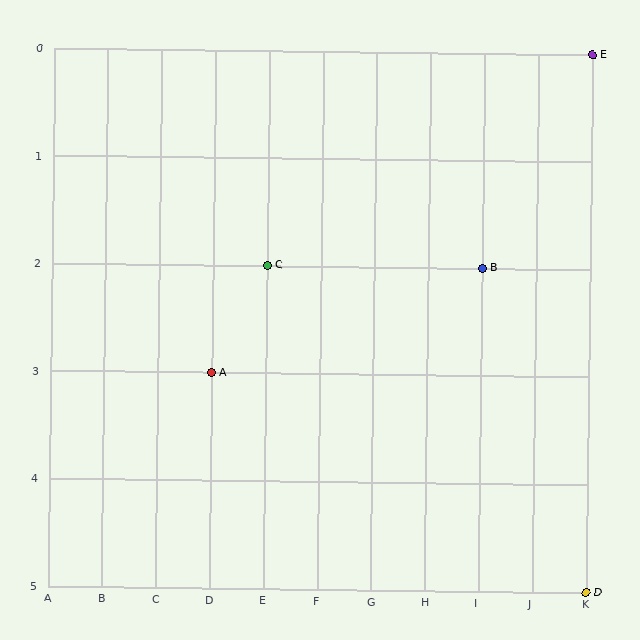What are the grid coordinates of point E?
Point E is at grid coordinates (K, 0).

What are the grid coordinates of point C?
Point C is at grid coordinates (E, 2).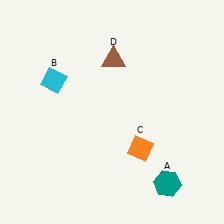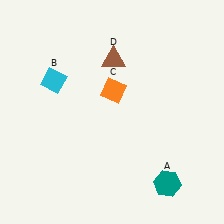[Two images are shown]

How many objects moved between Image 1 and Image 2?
1 object moved between the two images.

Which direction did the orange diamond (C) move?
The orange diamond (C) moved up.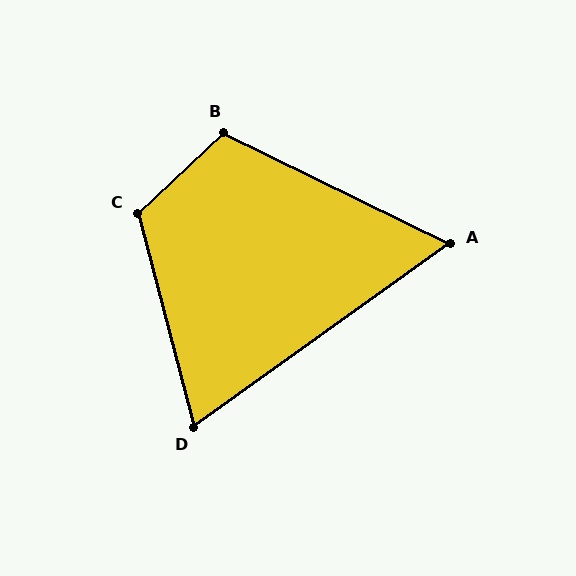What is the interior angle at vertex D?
Approximately 69 degrees (acute).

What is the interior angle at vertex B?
Approximately 111 degrees (obtuse).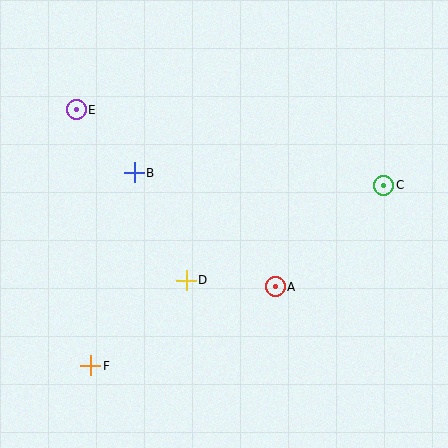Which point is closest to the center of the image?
Point D at (186, 280) is closest to the center.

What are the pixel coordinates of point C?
Point C is at (384, 185).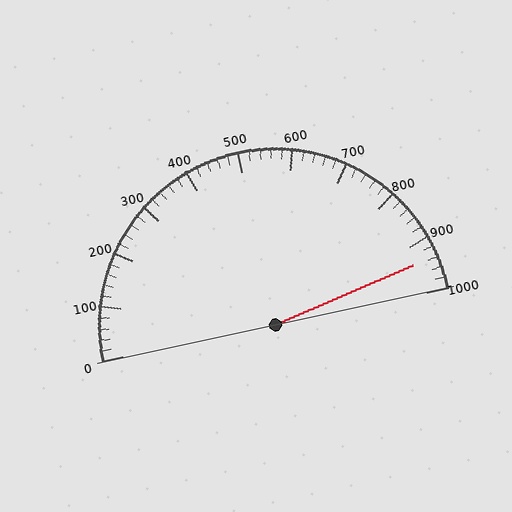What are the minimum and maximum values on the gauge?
The gauge ranges from 0 to 1000.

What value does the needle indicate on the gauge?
The needle indicates approximately 940.